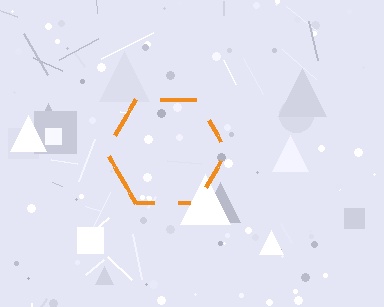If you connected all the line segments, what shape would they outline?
They would outline a hexagon.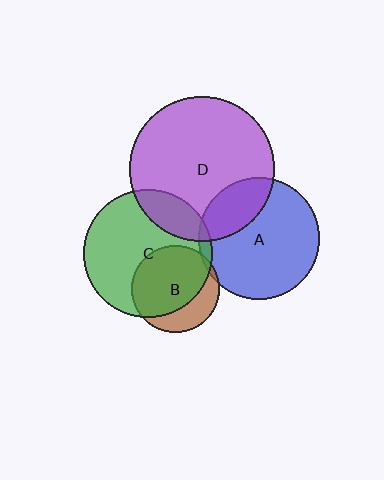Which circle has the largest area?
Circle D (purple).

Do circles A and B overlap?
Yes.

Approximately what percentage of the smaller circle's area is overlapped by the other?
Approximately 5%.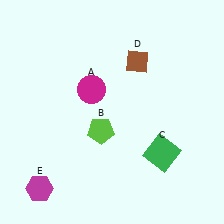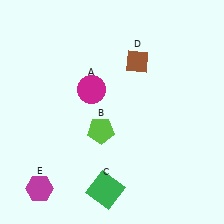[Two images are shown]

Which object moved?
The green square (C) moved left.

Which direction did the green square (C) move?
The green square (C) moved left.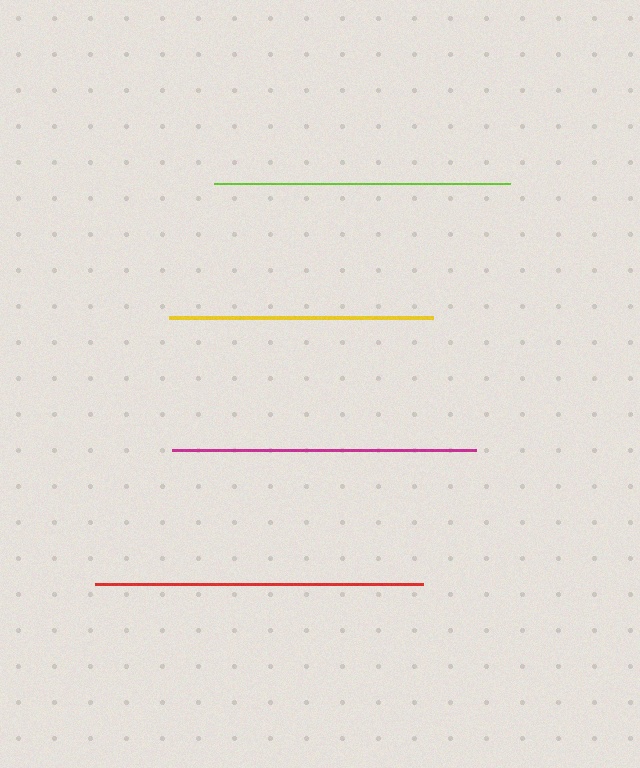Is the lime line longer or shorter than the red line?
The red line is longer than the lime line.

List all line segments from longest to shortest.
From longest to shortest: red, magenta, lime, yellow.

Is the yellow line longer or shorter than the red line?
The red line is longer than the yellow line.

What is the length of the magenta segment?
The magenta segment is approximately 303 pixels long.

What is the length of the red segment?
The red segment is approximately 328 pixels long.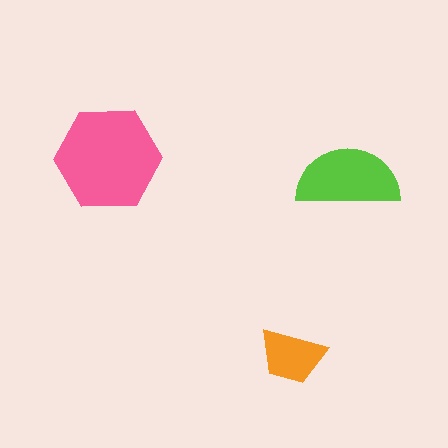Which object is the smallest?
The orange trapezoid.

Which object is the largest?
The pink hexagon.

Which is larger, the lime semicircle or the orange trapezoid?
The lime semicircle.